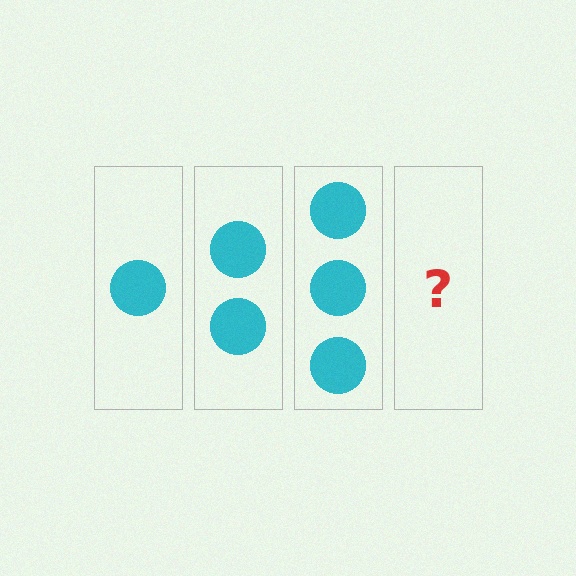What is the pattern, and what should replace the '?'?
The pattern is that each step adds one more circle. The '?' should be 4 circles.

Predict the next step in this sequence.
The next step is 4 circles.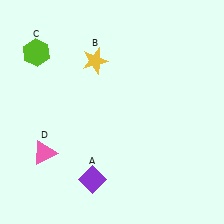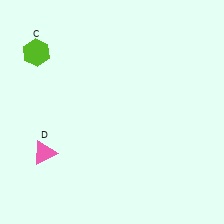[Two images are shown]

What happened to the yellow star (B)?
The yellow star (B) was removed in Image 2. It was in the top-left area of Image 1.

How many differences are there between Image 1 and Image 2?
There are 2 differences between the two images.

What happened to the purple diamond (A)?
The purple diamond (A) was removed in Image 2. It was in the bottom-left area of Image 1.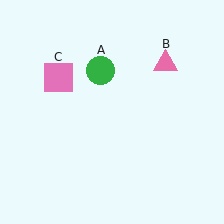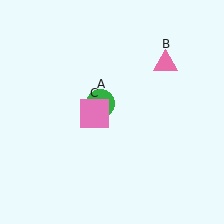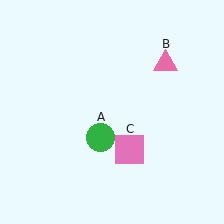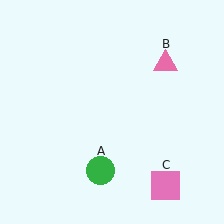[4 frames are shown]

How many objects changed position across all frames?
2 objects changed position: green circle (object A), pink square (object C).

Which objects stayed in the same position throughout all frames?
Pink triangle (object B) remained stationary.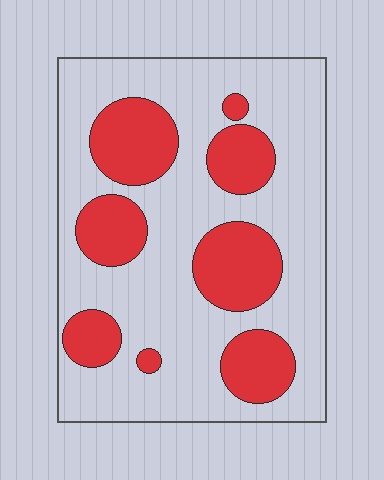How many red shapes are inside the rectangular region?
8.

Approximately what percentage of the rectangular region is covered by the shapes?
Approximately 30%.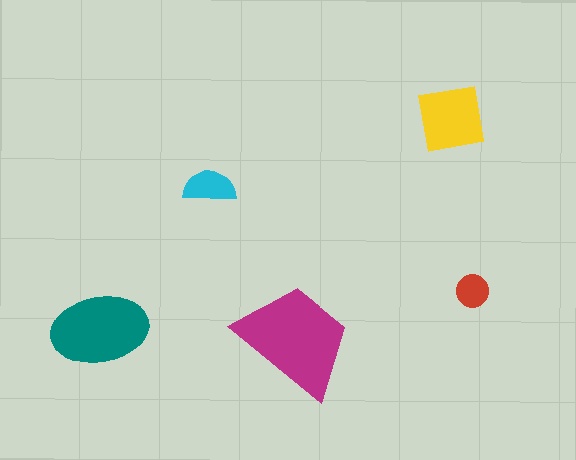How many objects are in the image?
There are 5 objects in the image.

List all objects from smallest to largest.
The red circle, the cyan semicircle, the yellow square, the teal ellipse, the magenta trapezoid.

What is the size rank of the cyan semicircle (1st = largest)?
4th.